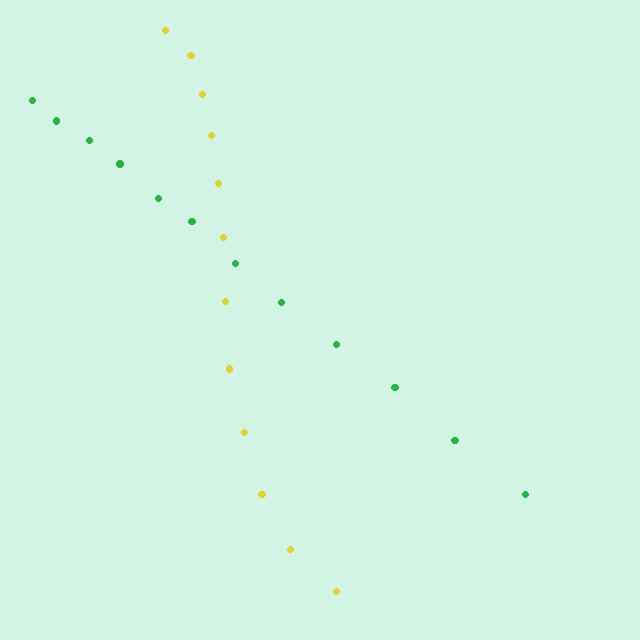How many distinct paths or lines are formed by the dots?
There are 2 distinct paths.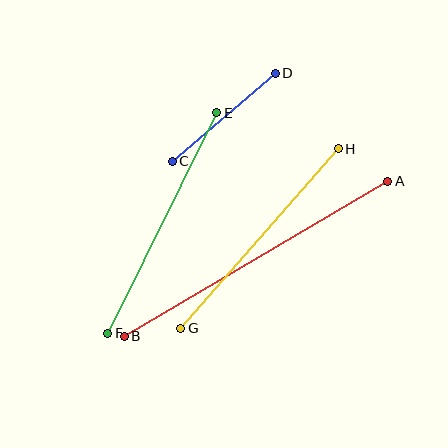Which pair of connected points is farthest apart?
Points A and B are farthest apart.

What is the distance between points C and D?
The distance is approximately 135 pixels.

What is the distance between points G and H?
The distance is approximately 239 pixels.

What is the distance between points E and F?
The distance is approximately 246 pixels.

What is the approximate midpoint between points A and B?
The midpoint is at approximately (256, 259) pixels.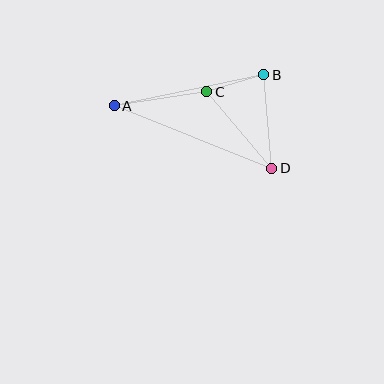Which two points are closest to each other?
Points B and C are closest to each other.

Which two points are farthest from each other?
Points A and D are farthest from each other.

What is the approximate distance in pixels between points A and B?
The distance between A and B is approximately 153 pixels.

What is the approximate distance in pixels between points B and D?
The distance between B and D is approximately 94 pixels.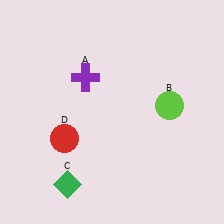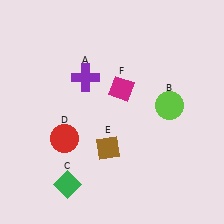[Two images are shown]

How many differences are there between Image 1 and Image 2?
There are 2 differences between the two images.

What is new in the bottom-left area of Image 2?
A brown diamond (E) was added in the bottom-left area of Image 2.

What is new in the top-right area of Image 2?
A magenta diamond (F) was added in the top-right area of Image 2.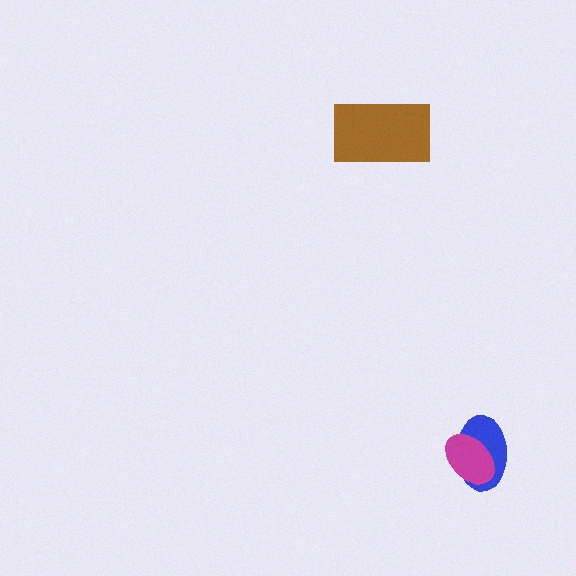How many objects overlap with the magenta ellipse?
1 object overlaps with the magenta ellipse.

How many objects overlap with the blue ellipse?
1 object overlaps with the blue ellipse.